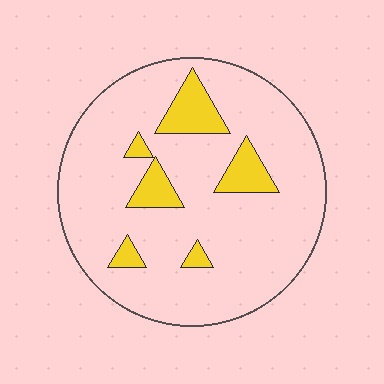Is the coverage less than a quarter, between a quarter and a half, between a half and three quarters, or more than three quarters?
Less than a quarter.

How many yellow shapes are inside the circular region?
6.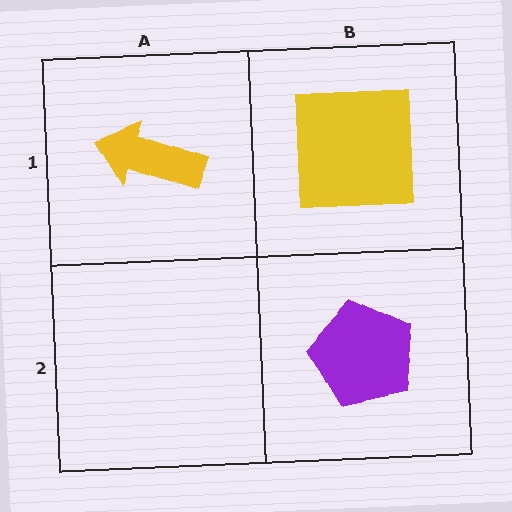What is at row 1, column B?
A yellow square.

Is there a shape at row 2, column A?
No, that cell is empty.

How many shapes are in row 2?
1 shape.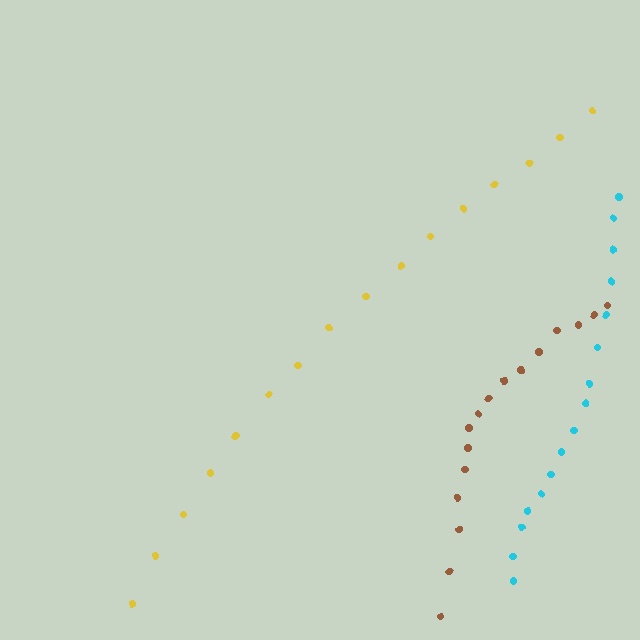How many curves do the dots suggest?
There are 3 distinct paths.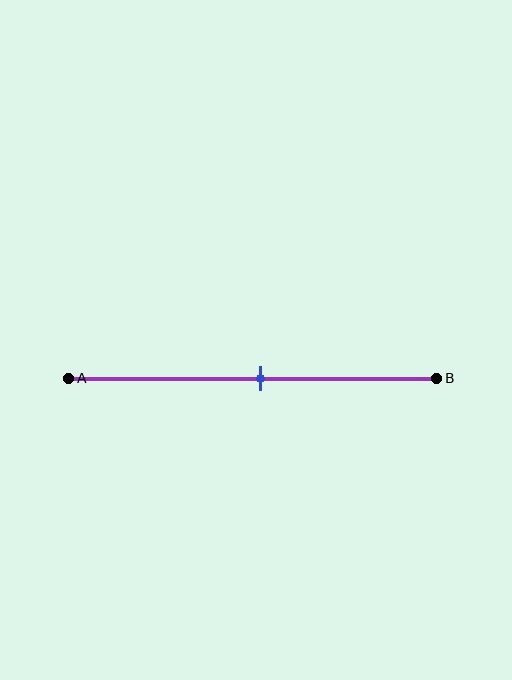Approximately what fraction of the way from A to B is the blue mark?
The blue mark is approximately 50% of the way from A to B.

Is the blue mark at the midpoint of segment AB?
Yes, the mark is approximately at the midpoint.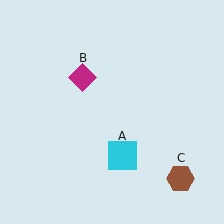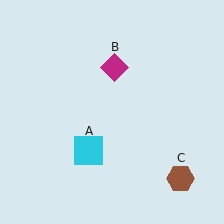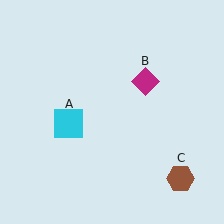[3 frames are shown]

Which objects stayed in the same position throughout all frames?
Brown hexagon (object C) remained stationary.